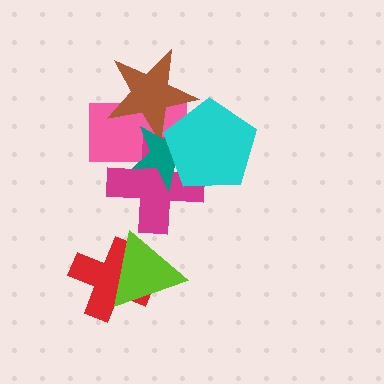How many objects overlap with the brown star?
3 objects overlap with the brown star.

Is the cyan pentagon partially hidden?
No, no other shape covers it.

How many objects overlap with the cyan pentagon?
4 objects overlap with the cyan pentagon.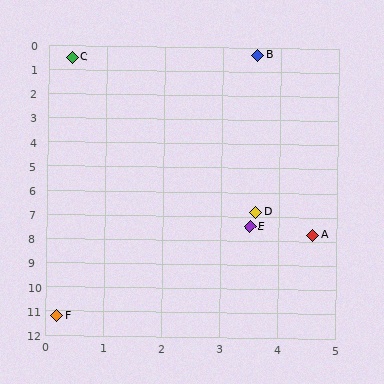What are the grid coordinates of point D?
Point D is at approximately (3.6, 6.8).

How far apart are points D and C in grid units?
Points D and C are about 7.1 grid units apart.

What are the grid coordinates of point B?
Point B is at approximately (3.6, 0.3).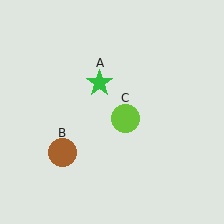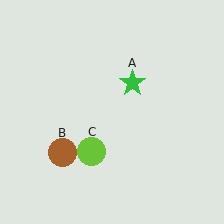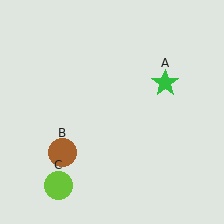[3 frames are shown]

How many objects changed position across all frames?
2 objects changed position: green star (object A), lime circle (object C).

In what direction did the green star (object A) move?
The green star (object A) moved right.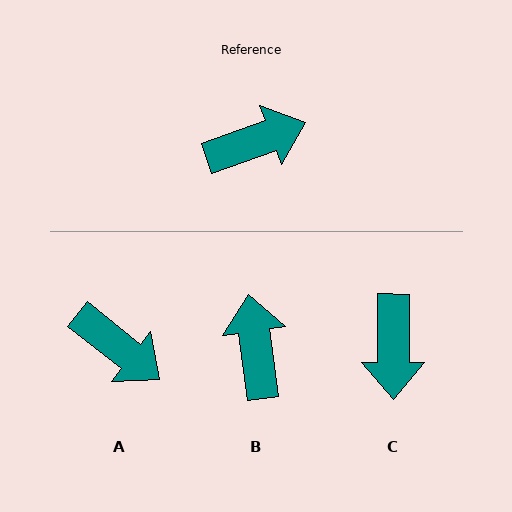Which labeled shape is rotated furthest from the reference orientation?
C, about 110 degrees away.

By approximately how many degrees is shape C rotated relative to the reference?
Approximately 110 degrees clockwise.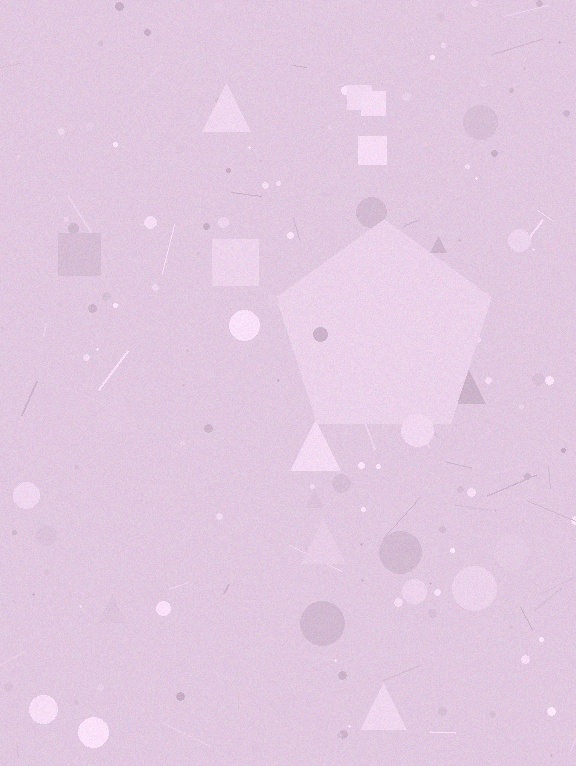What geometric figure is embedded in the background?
A pentagon is embedded in the background.